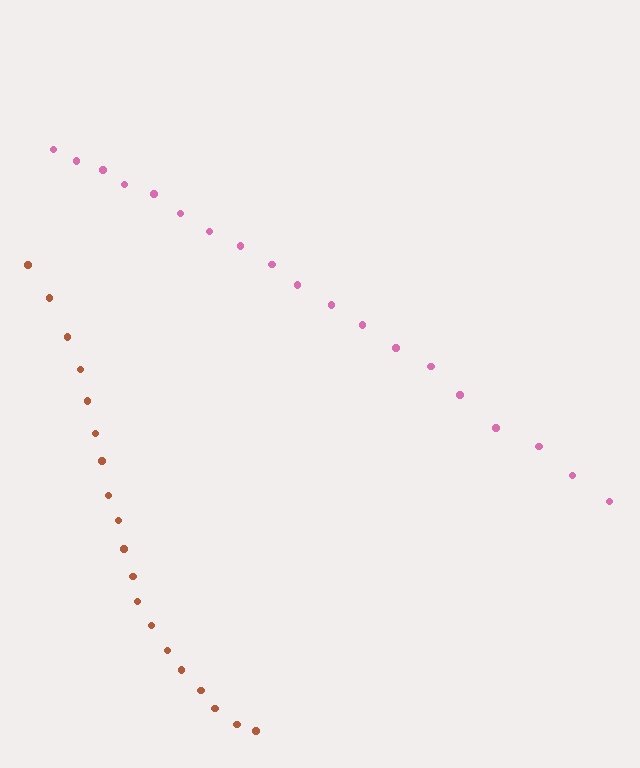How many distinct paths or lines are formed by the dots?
There are 2 distinct paths.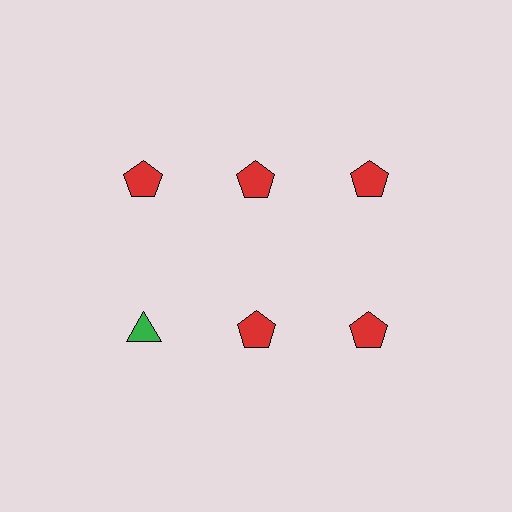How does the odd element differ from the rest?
It differs in both color (green instead of red) and shape (triangle instead of pentagon).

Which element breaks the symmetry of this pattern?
The green triangle in the second row, leftmost column breaks the symmetry. All other shapes are red pentagons.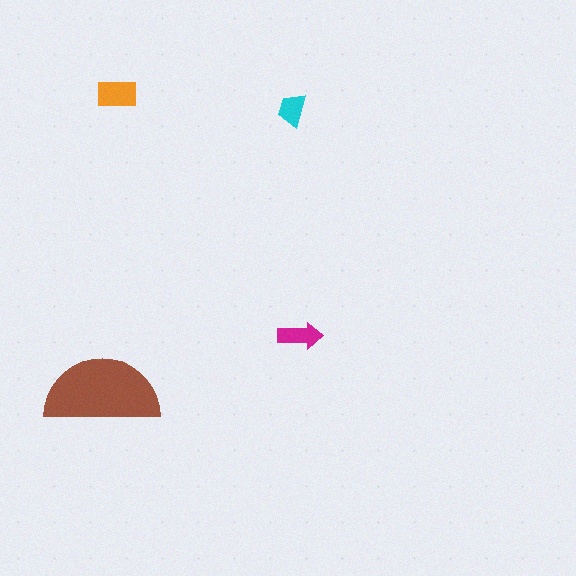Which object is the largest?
The brown semicircle.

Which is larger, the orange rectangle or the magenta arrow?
The orange rectangle.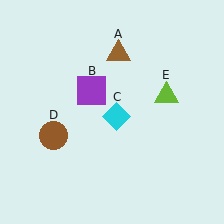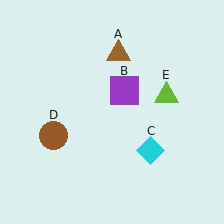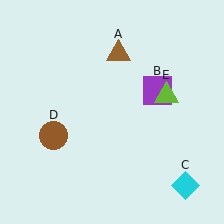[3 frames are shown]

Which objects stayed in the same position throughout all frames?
Brown triangle (object A) and brown circle (object D) and lime triangle (object E) remained stationary.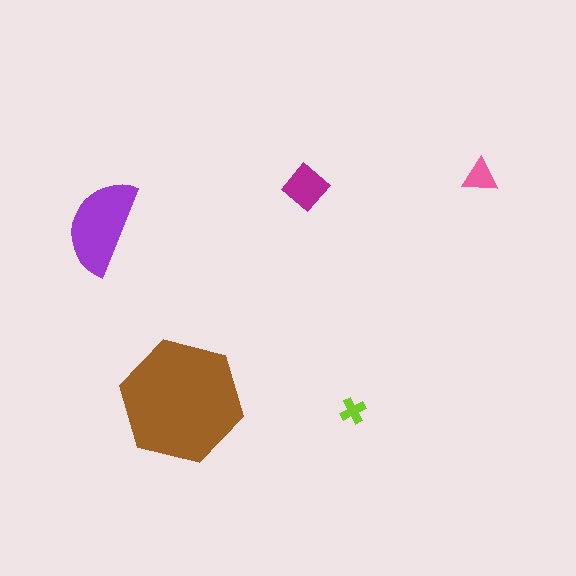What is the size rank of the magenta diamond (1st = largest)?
3rd.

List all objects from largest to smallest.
The brown hexagon, the purple semicircle, the magenta diamond, the pink triangle, the lime cross.